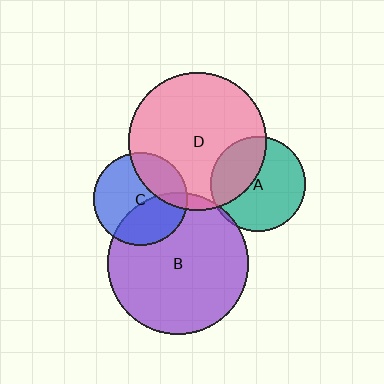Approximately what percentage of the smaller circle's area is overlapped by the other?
Approximately 5%.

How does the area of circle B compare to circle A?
Approximately 2.2 times.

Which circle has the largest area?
Circle B (purple).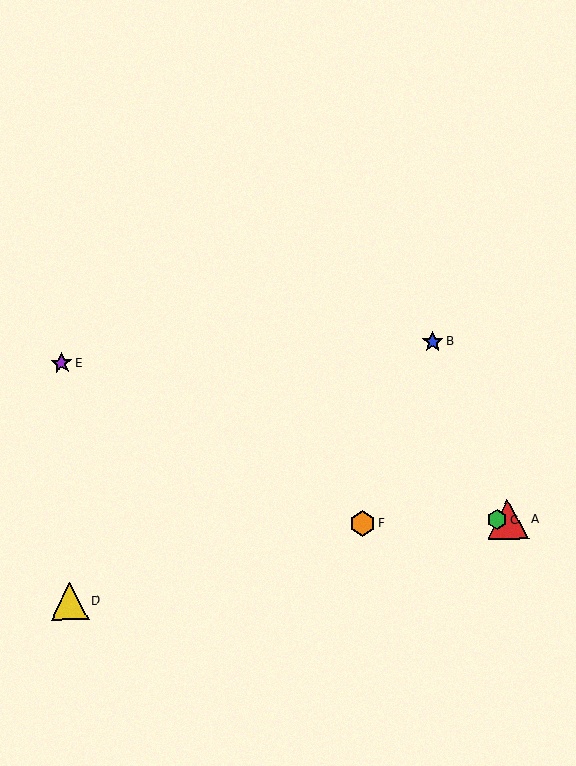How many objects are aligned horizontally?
3 objects (A, C, F) are aligned horizontally.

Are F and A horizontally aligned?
Yes, both are at y≈523.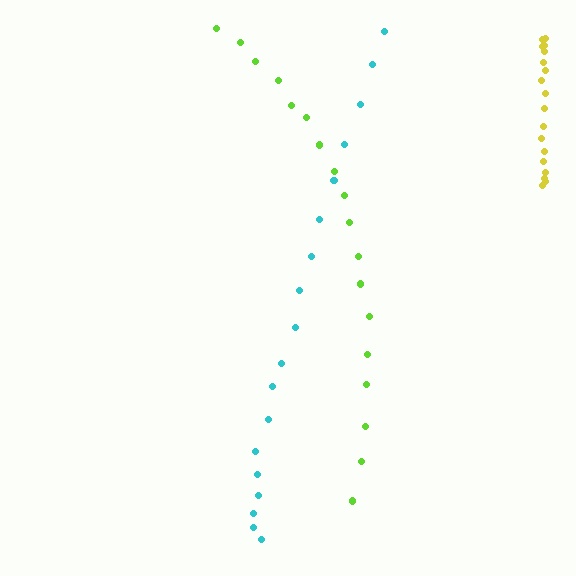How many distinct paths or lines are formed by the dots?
There are 3 distinct paths.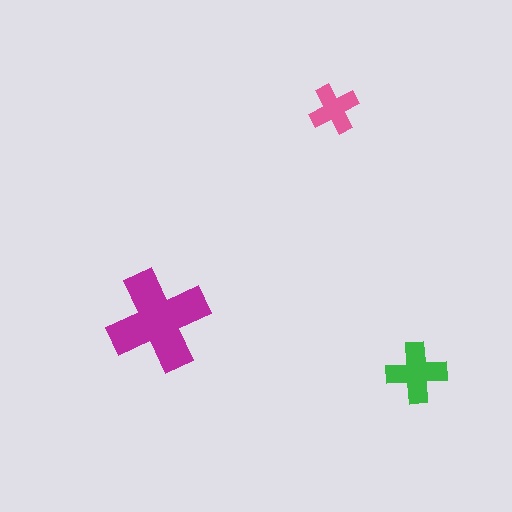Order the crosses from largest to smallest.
the magenta one, the green one, the pink one.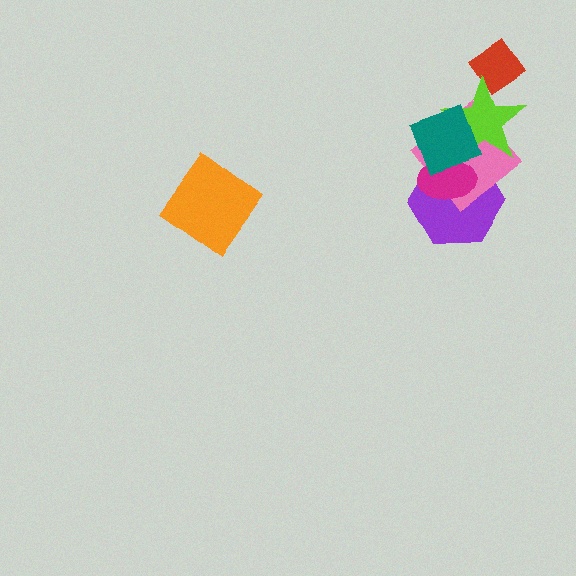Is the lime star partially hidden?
Yes, it is partially covered by another shape.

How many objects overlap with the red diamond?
1 object overlaps with the red diamond.